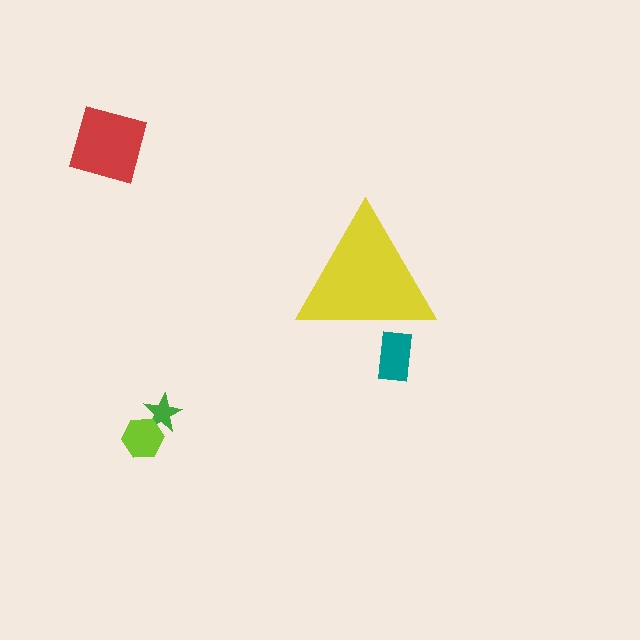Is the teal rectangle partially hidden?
Yes, the teal rectangle is partially hidden behind the yellow triangle.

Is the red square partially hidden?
No, the red square is fully visible.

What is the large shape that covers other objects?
A yellow triangle.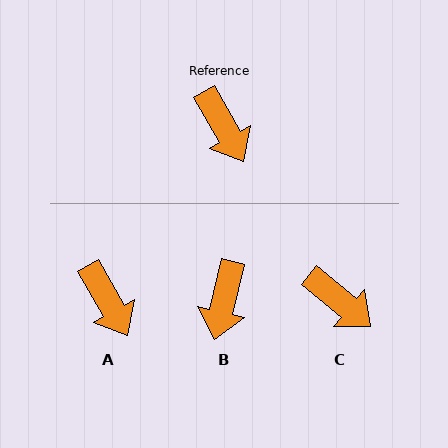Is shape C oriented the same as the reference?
No, it is off by about 21 degrees.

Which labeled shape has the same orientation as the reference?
A.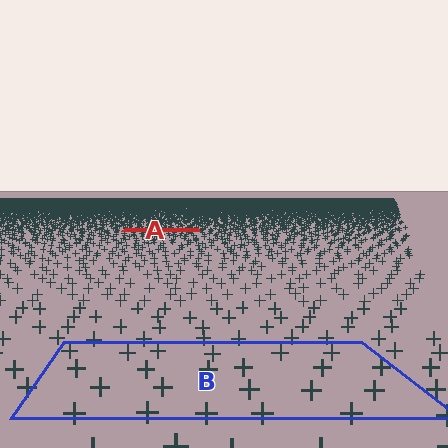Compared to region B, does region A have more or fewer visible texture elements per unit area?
Region A has more texture elements per unit area — they are packed more densely because it is farther away.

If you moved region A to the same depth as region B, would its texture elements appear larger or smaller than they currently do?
They would appear larger. At a closer depth, the same texture elements are projected at a bigger on-screen size.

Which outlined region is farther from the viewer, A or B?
Region A is farther from the viewer — the texture elements inside it appear smaller and more densely packed.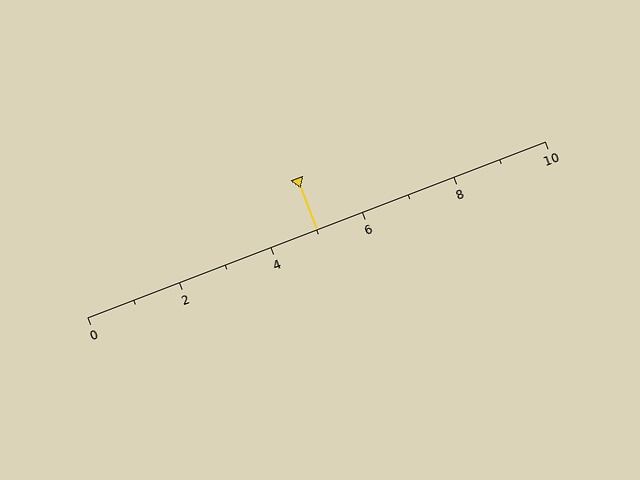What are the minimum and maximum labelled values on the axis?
The axis runs from 0 to 10.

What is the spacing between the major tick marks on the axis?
The major ticks are spaced 2 apart.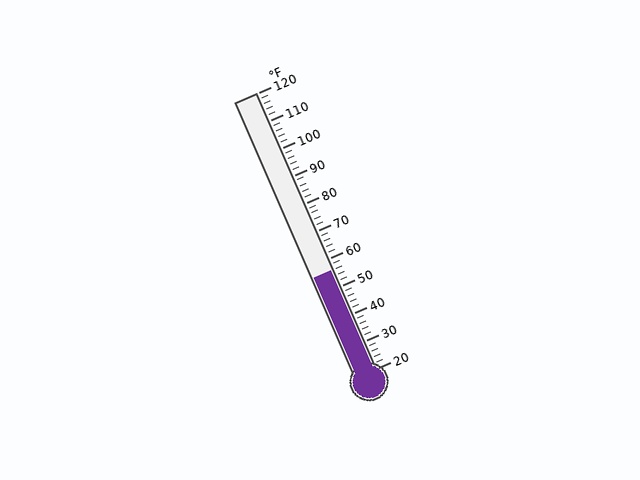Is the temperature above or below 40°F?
The temperature is above 40°F.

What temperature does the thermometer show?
The thermometer shows approximately 56°F.